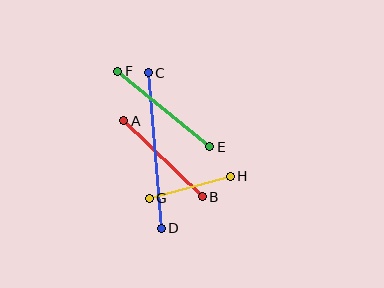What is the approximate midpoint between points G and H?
The midpoint is at approximately (190, 187) pixels.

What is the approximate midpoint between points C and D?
The midpoint is at approximately (155, 150) pixels.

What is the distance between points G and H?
The distance is approximately 84 pixels.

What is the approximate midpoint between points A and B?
The midpoint is at approximately (163, 159) pixels.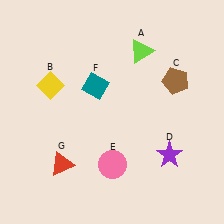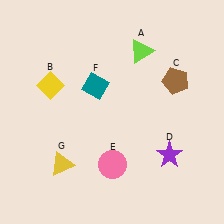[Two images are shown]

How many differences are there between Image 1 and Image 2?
There is 1 difference between the two images.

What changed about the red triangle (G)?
In Image 1, G is red. In Image 2, it changed to yellow.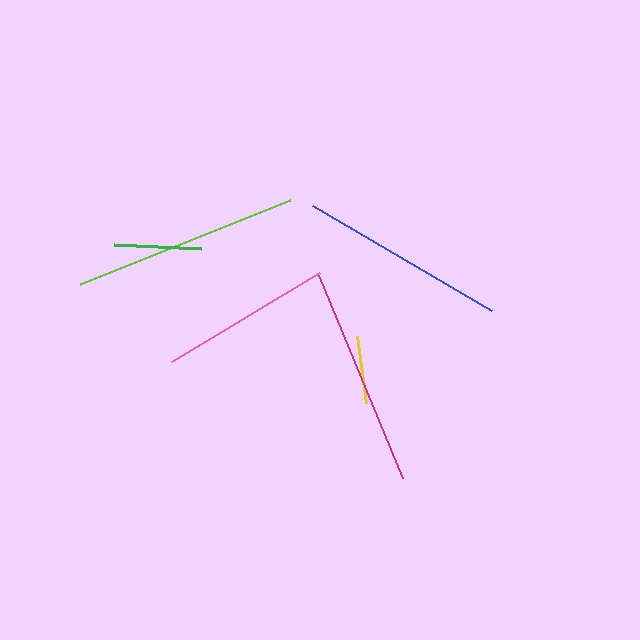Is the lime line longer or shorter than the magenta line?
The lime line is longer than the magenta line.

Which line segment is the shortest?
The yellow line is the shortest at approximately 67 pixels.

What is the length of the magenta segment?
The magenta segment is approximately 219 pixels long.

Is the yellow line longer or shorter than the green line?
The green line is longer than the yellow line.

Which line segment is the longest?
The lime line is the longest at approximately 226 pixels.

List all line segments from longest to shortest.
From longest to shortest: lime, magenta, blue, pink, green, yellow.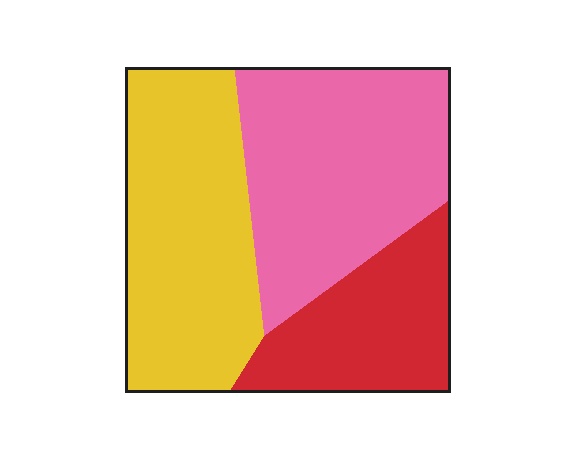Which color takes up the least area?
Red, at roughly 25%.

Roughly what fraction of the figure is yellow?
Yellow covers 38% of the figure.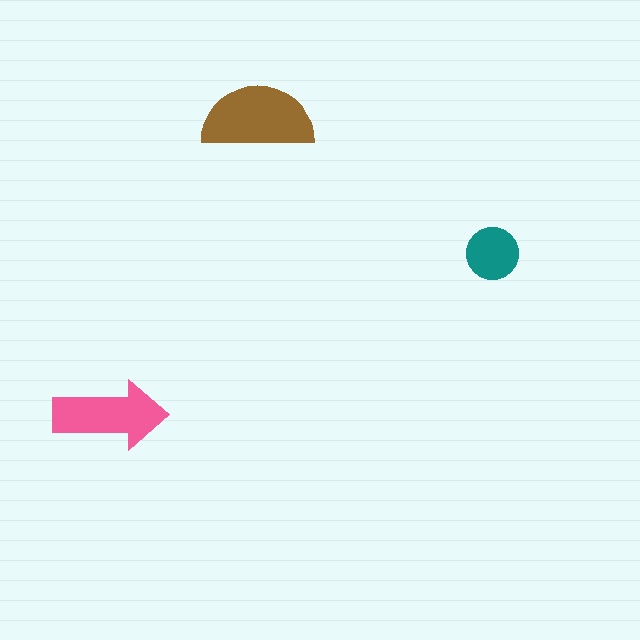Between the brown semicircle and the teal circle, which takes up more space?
The brown semicircle.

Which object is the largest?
The brown semicircle.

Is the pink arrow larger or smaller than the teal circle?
Larger.